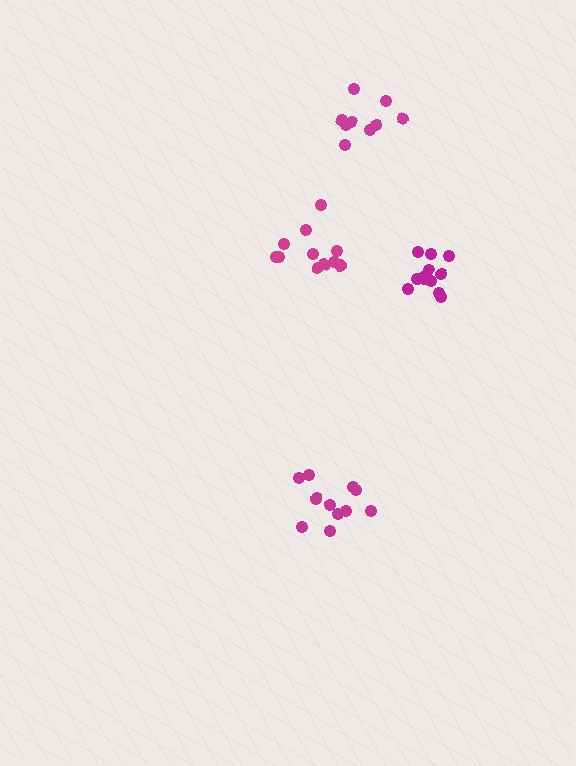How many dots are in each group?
Group 1: 9 dots, Group 2: 12 dots, Group 3: 11 dots, Group 4: 11 dots (43 total).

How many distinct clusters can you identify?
There are 4 distinct clusters.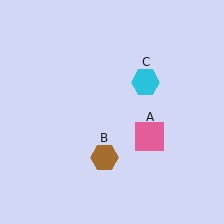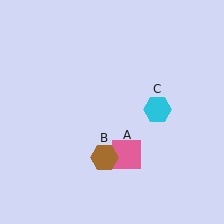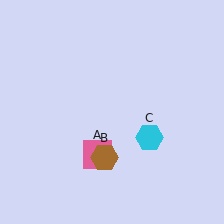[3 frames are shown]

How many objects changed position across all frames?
2 objects changed position: pink square (object A), cyan hexagon (object C).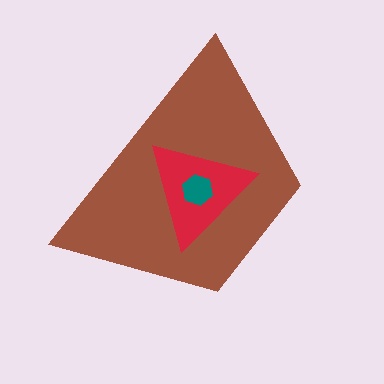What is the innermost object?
The teal hexagon.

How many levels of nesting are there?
3.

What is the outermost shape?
The brown trapezoid.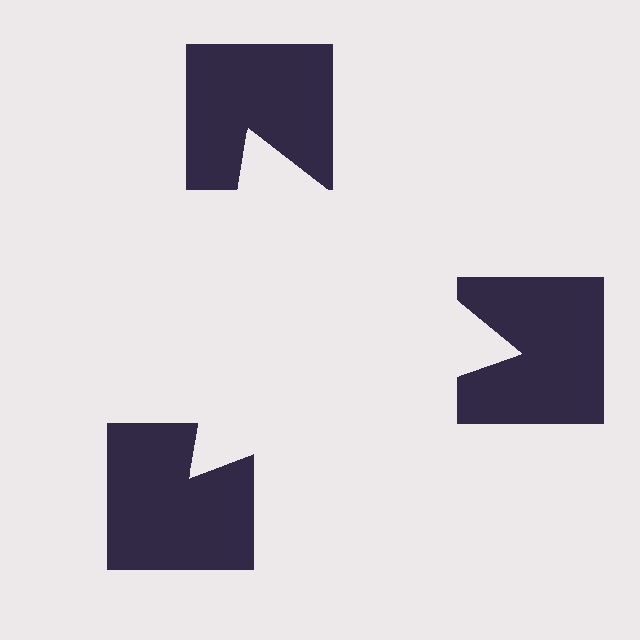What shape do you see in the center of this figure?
An illusory triangle — its edges are inferred from the aligned wedge cuts in the notched squares, not physically drawn.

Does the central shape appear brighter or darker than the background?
It typically appears slightly brighter than the background, even though no actual brightness change is drawn.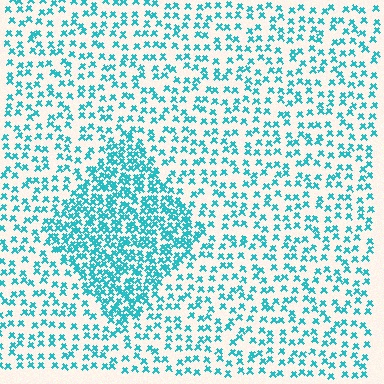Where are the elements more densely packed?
The elements are more densely packed inside the diamond boundary.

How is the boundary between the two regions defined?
The boundary is defined by a change in element density (approximately 2.2x ratio). All elements are the same color, size, and shape.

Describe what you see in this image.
The image contains small cyan elements arranged at two different densities. A diamond-shaped region is visible where the elements are more densely packed than the surrounding area.